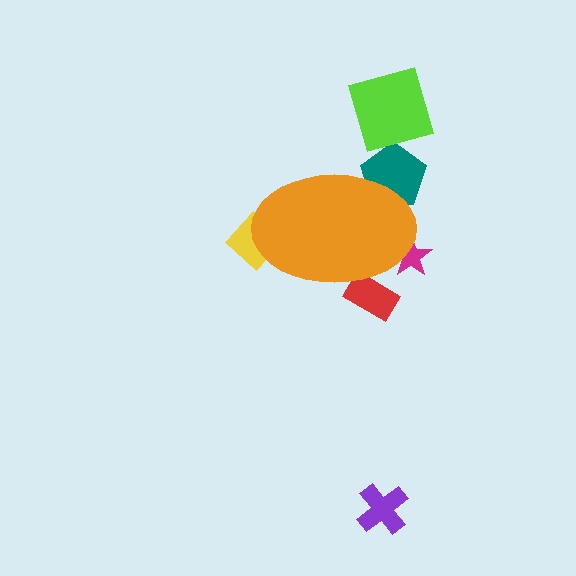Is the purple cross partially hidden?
No, the purple cross is fully visible.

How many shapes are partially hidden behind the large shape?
4 shapes are partially hidden.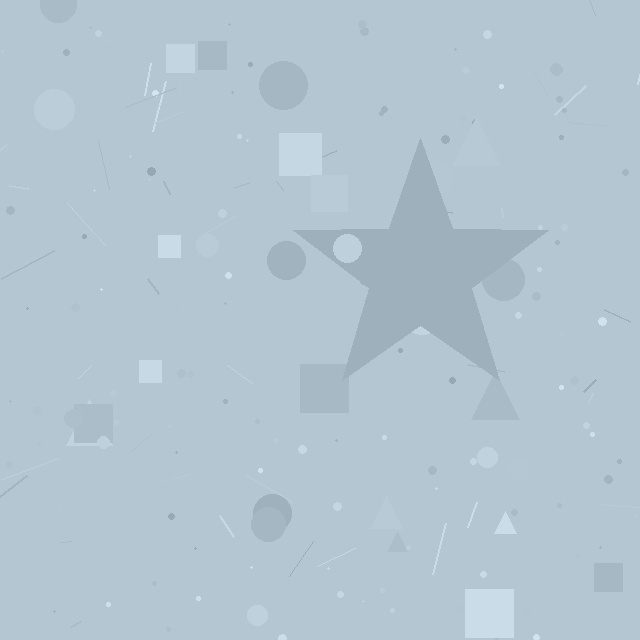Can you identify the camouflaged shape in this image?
The camouflaged shape is a star.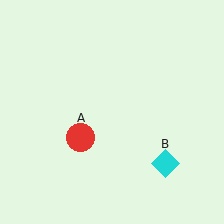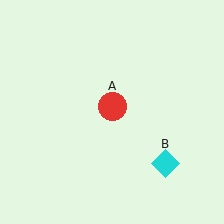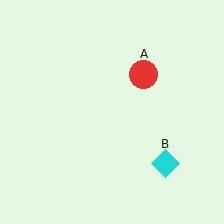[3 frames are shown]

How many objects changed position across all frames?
1 object changed position: red circle (object A).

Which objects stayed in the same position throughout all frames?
Cyan diamond (object B) remained stationary.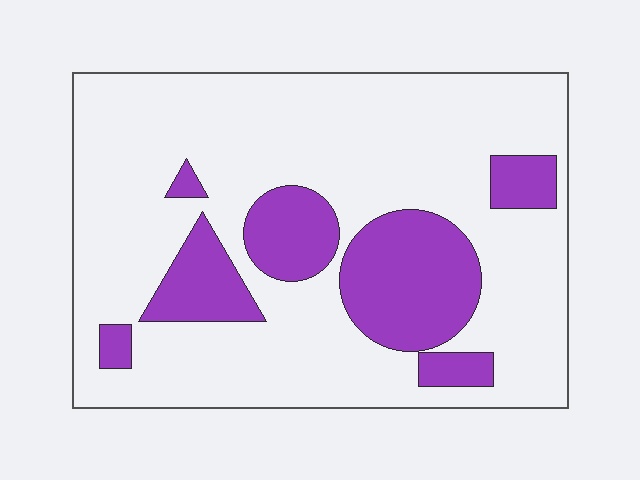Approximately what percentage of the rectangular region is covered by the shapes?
Approximately 25%.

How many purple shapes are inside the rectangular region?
7.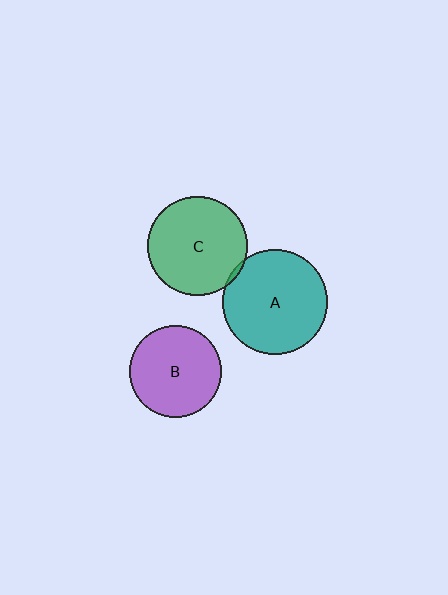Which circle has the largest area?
Circle A (teal).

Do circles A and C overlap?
Yes.